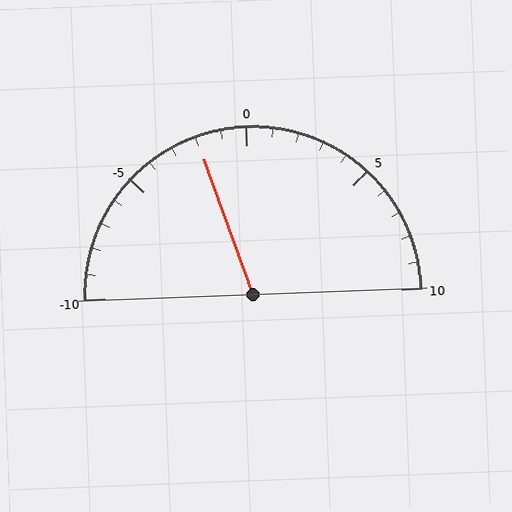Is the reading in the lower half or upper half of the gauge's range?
The reading is in the lower half of the range (-10 to 10).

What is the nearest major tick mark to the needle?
The nearest major tick mark is 0.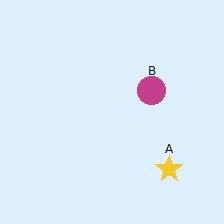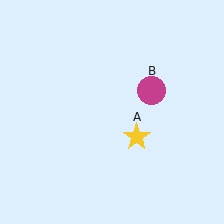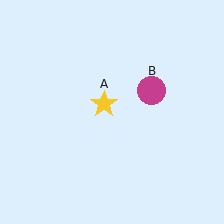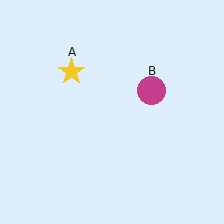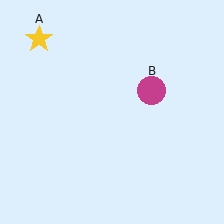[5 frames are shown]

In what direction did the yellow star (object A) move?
The yellow star (object A) moved up and to the left.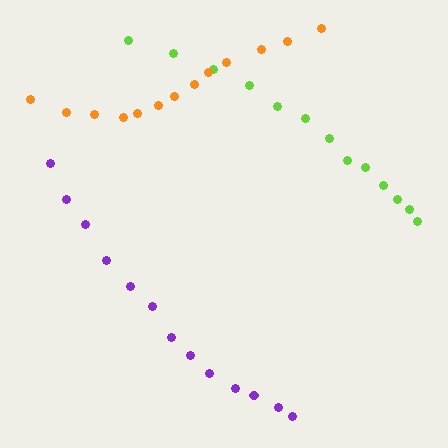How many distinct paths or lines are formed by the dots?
There are 3 distinct paths.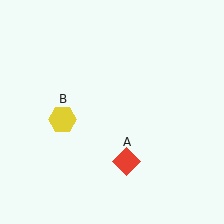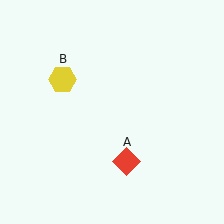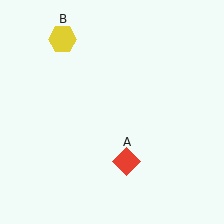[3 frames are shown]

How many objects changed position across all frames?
1 object changed position: yellow hexagon (object B).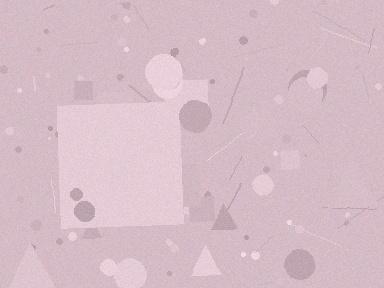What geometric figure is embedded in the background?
A square is embedded in the background.